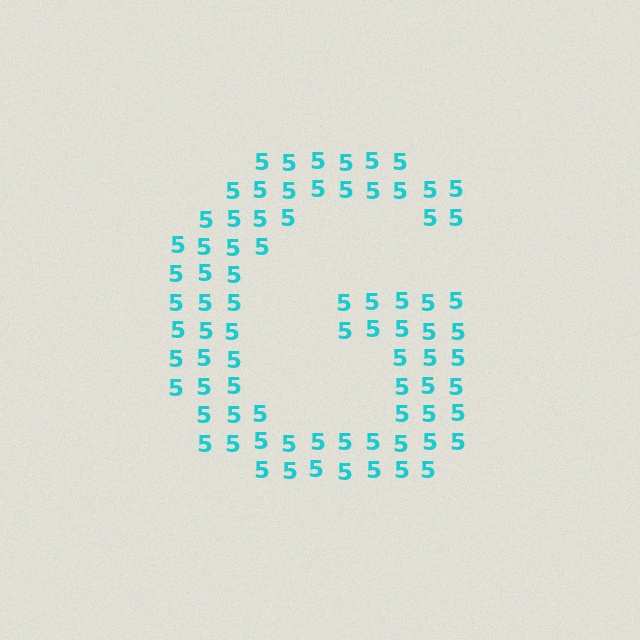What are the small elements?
The small elements are digit 5's.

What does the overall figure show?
The overall figure shows the letter G.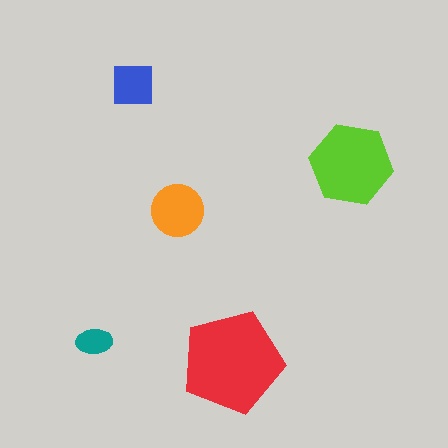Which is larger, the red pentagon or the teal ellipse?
The red pentagon.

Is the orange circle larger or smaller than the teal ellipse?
Larger.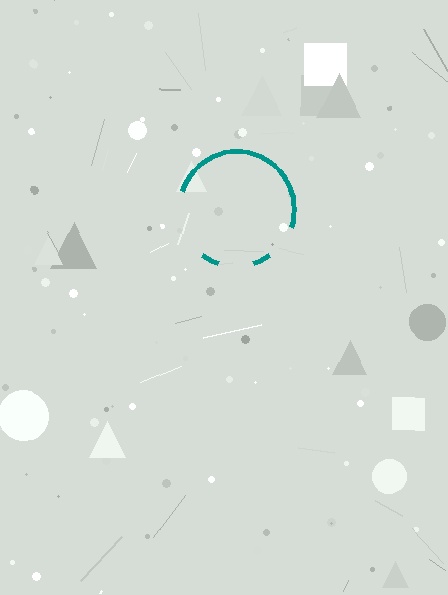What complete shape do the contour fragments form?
The contour fragments form a circle.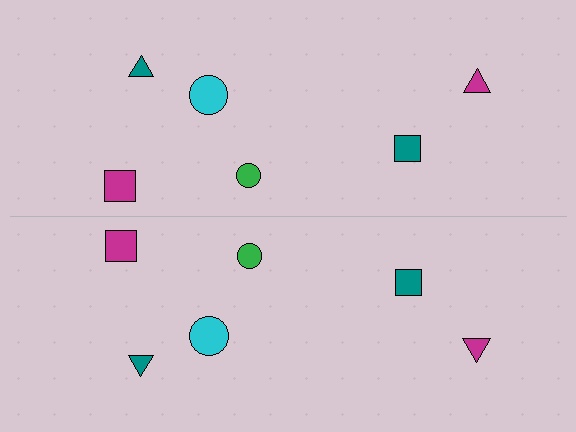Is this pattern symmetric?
Yes, this pattern has bilateral (reflection) symmetry.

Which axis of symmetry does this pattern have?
The pattern has a horizontal axis of symmetry running through the center of the image.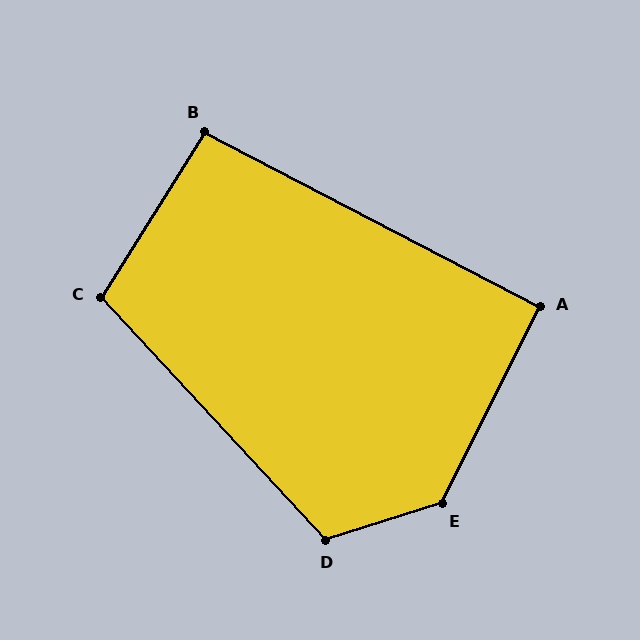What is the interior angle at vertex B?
Approximately 95 degrees (approximately right).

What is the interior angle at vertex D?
Approximately 115 degrees (obtuse).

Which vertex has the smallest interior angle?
A, at approximately 91 degrees.